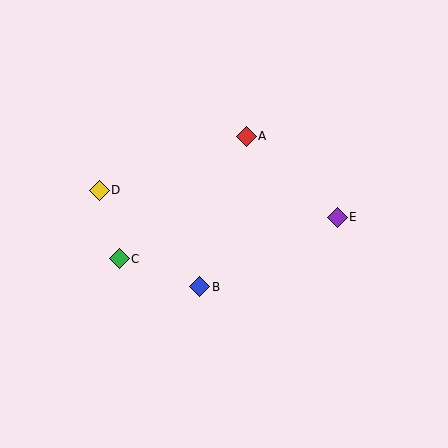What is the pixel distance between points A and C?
The distance between A and C is 176 pixels.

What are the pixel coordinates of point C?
Point C is at (119, 259).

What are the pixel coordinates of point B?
Point B is at (200, 287).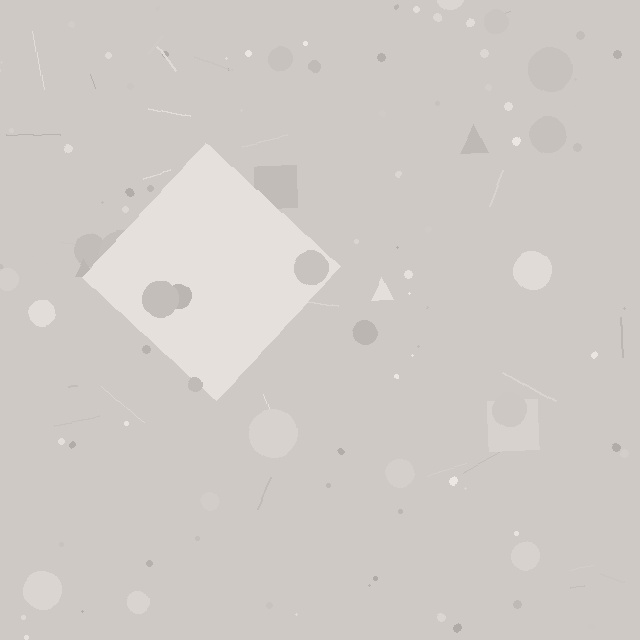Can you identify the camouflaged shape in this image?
The camouflaged shape is a diamond.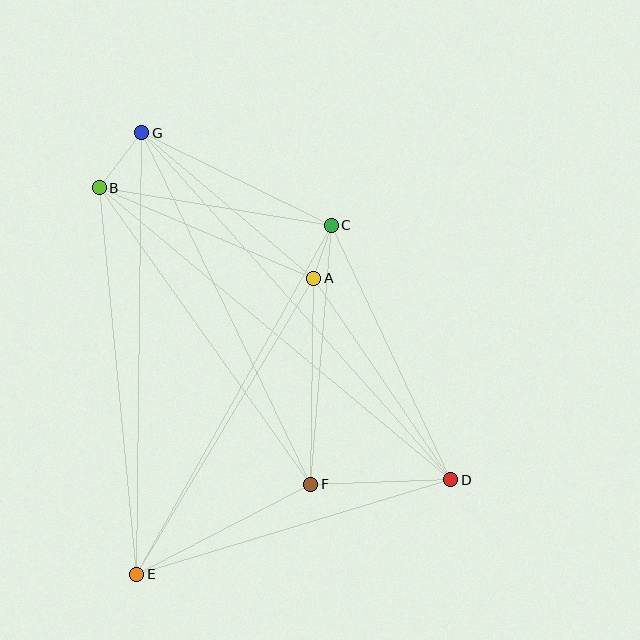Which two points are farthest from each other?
Points D and G are farthest from each other.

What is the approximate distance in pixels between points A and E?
The distance between A and E is approximately 345 pixels.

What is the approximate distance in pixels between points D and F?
The distance between D and F is approximately 140 pixels.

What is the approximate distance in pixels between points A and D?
The distance between A and D is approximately 243 pixels.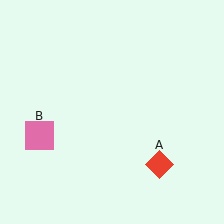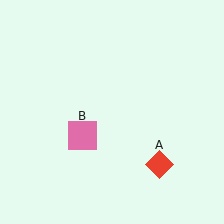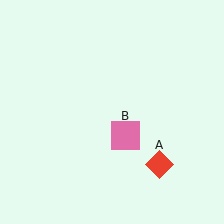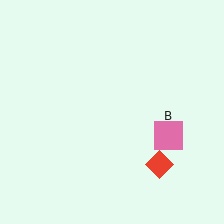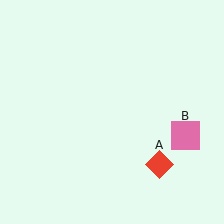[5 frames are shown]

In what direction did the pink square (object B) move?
The pink square (object B) moved right.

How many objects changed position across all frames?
1 object changed position: pink square (object B).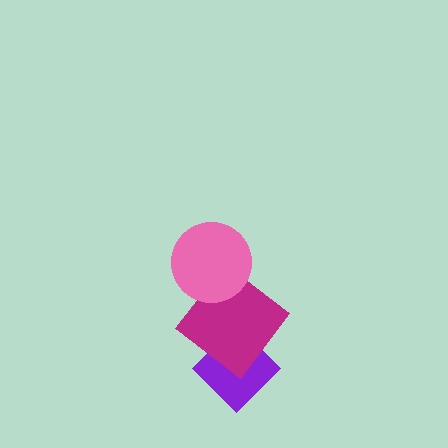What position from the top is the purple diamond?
The purple diamond is 3rd from the top.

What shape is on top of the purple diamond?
The magenta diamond is on top of the purple diamond.